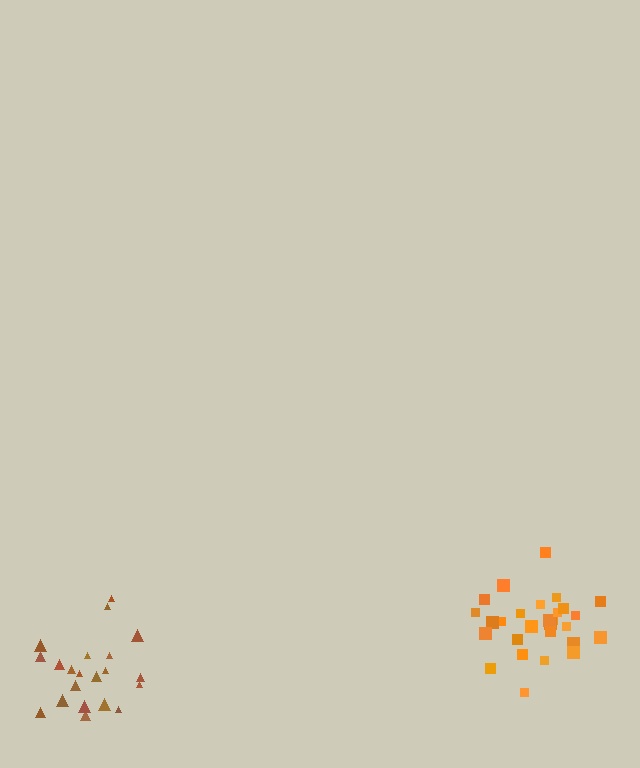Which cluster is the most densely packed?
Orange.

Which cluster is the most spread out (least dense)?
Brown.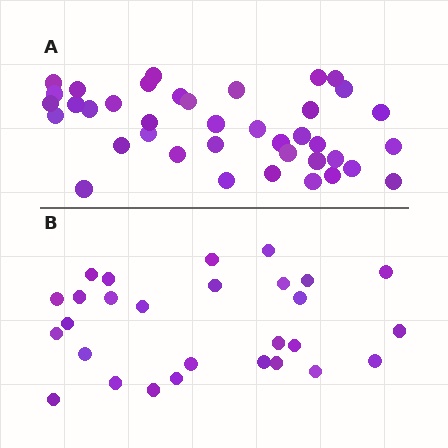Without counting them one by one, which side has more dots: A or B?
Region A (the top region) has more dots.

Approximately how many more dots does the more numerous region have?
Region A has roughly 12 or so more dots than region B.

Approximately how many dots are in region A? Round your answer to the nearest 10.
About 40 dots. (The exact count is 39, which rounds to 40.)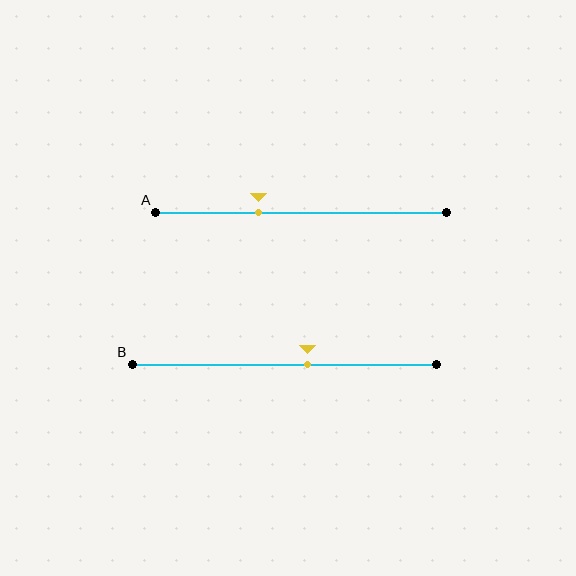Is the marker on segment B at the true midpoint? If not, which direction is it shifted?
No, the marker on segment B is shifted to the right by about 8% of the segment length.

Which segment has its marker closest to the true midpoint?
Segment B has its marker closest to the true midpoint.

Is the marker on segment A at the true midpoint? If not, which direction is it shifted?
No, the marker on segment A is shifted to the left by about 15% of the segment length.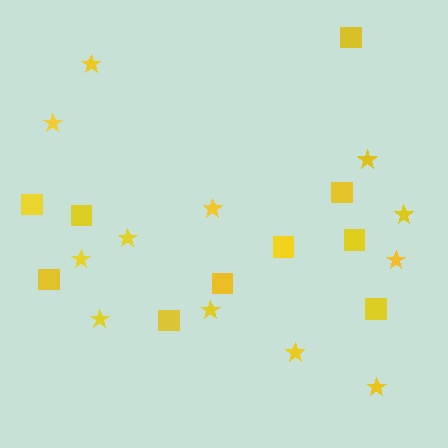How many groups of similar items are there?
There are 2 groups: one group of squares (10) and one group of stars (12).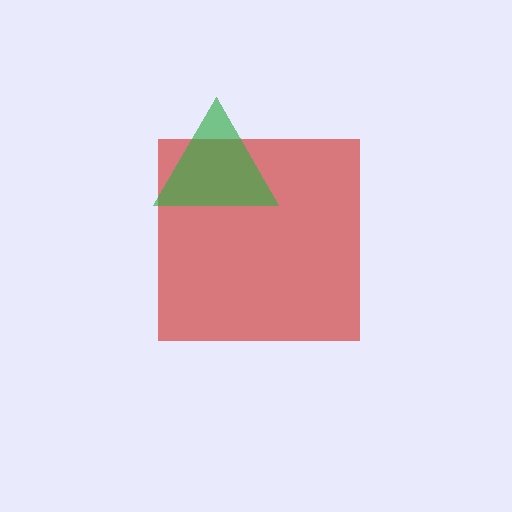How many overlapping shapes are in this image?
There are 2 overlapping shapes in the image.